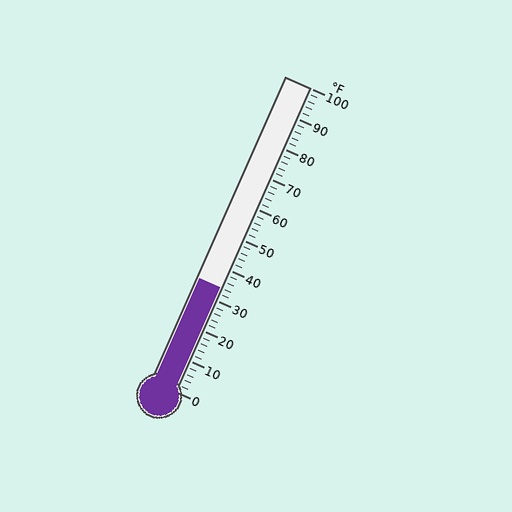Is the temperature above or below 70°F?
The temperature is below 70°F.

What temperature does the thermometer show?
The thermometer shows approximately 34°F.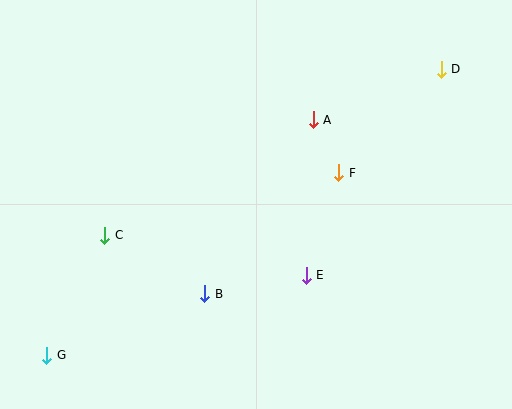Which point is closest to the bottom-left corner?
Point G is closest to the bottom-left corner.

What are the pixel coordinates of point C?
Point C is at (105, 235).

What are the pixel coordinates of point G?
Point G is at (47, 355).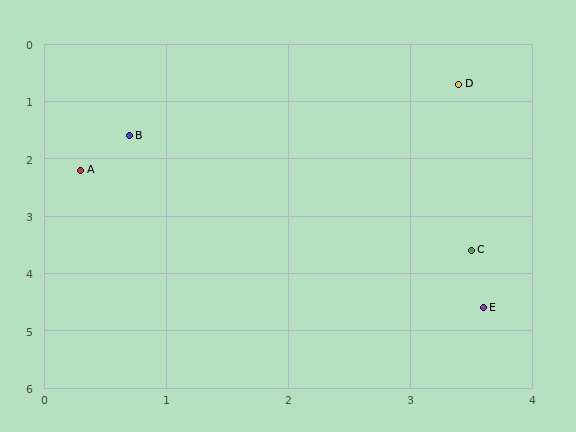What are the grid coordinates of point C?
Point C is at approximately (3.5, 3.6).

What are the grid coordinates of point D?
Point D is at approximately (3.4, 0.7).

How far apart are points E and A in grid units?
Points E and A are about 4.1 grid units apart.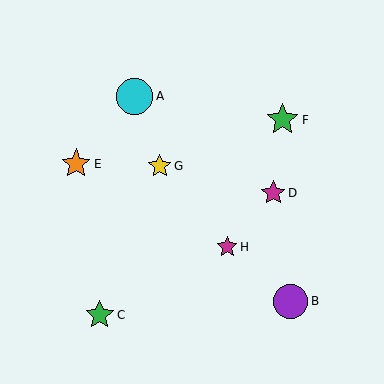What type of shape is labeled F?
Shape F is a green star.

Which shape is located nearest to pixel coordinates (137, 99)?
The cyan circle (labeled A) at (135, 96) is nearest to that location.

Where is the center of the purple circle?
The center of the purple circle is at (290, 301).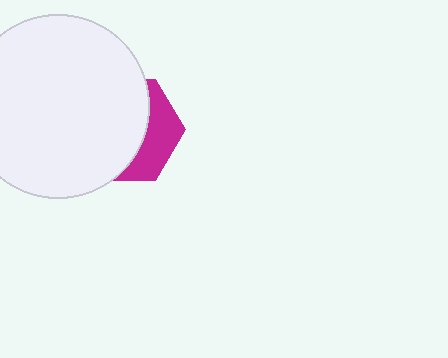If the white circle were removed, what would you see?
You would see the complete magenta hexagon.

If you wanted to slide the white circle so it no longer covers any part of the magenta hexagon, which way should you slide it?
Slide it left — that is the most direct way to separate the two shapes.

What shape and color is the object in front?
The object in front is a white circle.